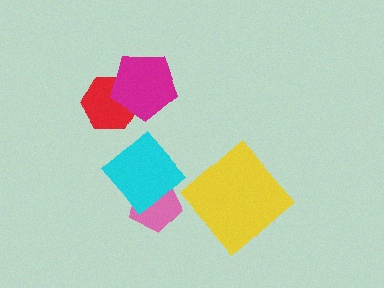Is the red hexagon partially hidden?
Yes, it is partially covered by another shape.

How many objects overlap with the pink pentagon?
1 object overlaps with the pink pentagon.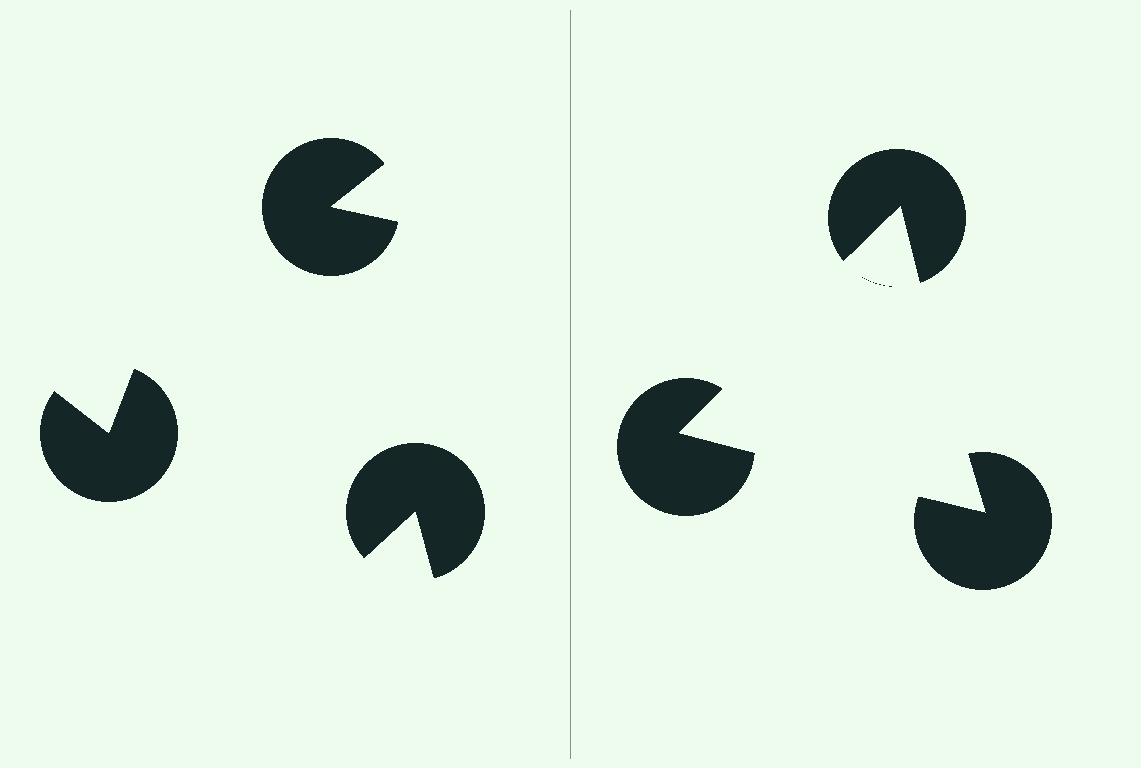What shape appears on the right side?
An illusory triangle.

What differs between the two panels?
The pac-man discs are positioned identically on both sides; only the wedge orientations differ. On the right they align to a triangle; on the left they are misaligned.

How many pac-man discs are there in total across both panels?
6 — 3 on each side.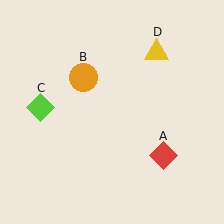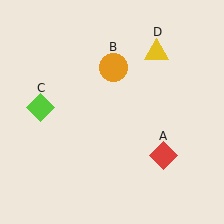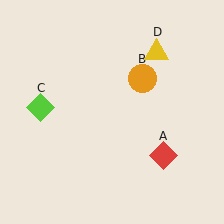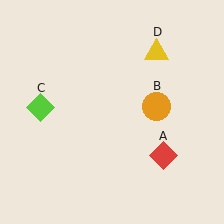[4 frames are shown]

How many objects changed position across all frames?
1 object changed position: orange circle (object B).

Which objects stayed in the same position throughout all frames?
Red diamond (object A) and lime diamond (object C) and yellow triangle (object D) remained stationary.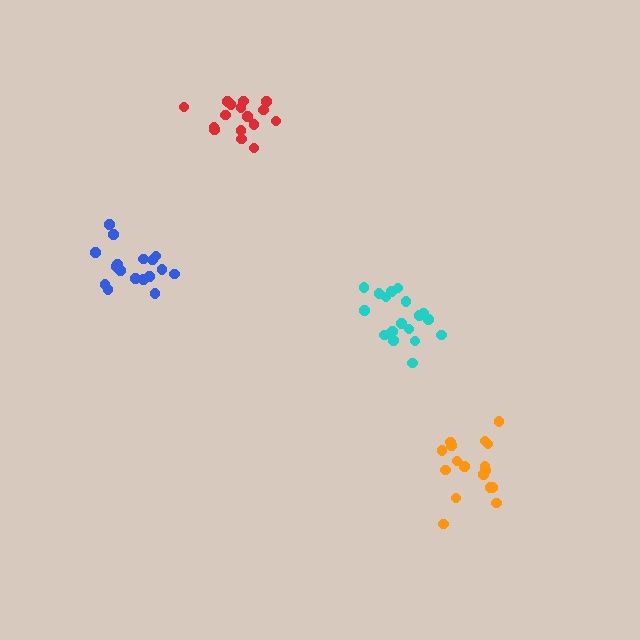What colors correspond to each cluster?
The clusters are colored: cyan, orange, blue, red.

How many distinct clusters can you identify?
There are 4 distinct clusters.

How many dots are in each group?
Group 1: 18 dots, Group 2: 17 dots, Group 3: 17 dots, Group 4: 16 dots (68 total).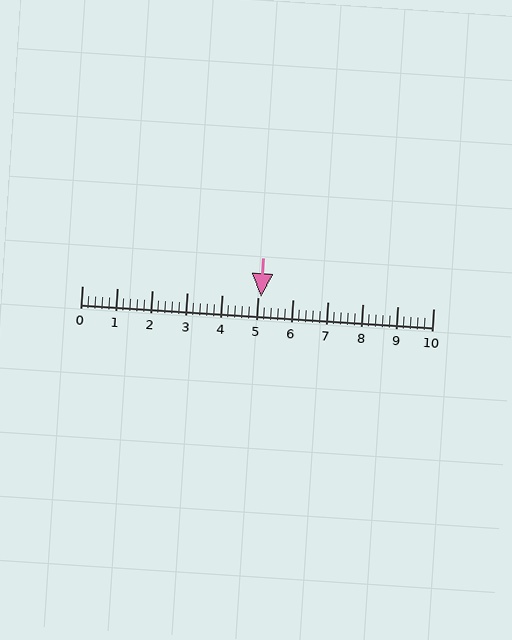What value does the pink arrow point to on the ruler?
The pink arrow points to approximately 5.1.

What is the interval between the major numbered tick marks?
The major tick marks are spaced 1 units apart.